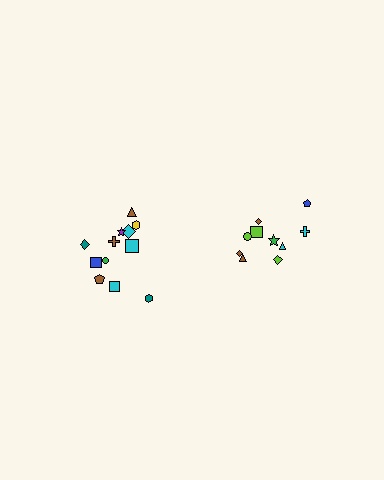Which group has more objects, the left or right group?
The left group.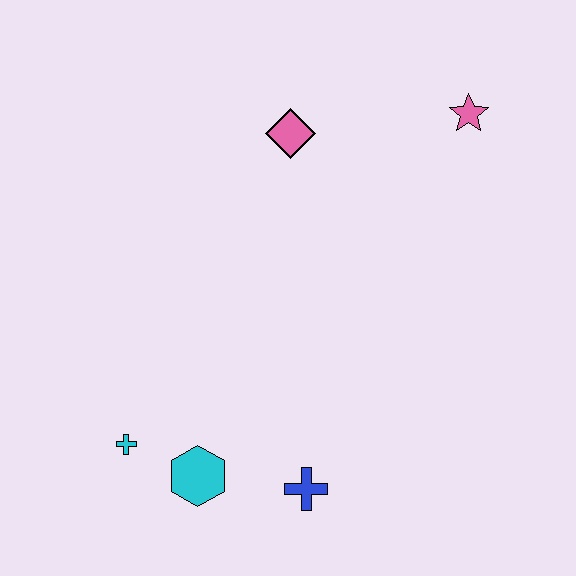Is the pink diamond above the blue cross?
Yes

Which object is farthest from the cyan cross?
The pink star is farthest from the cyan cross.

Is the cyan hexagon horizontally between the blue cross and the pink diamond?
No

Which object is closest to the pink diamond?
The pink star is closest to the pink diamond.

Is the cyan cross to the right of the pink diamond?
No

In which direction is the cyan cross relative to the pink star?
The cyan cross is to the left of the pink star.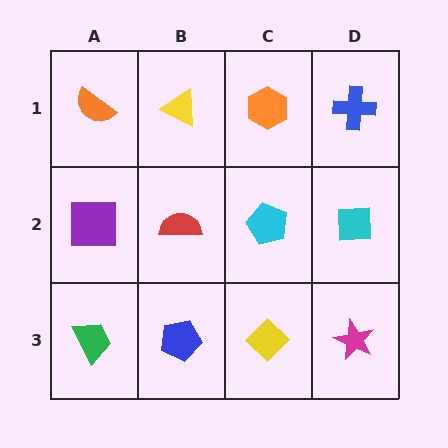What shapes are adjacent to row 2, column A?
An orange semicircle (row 1, column A), a green trapezoid (row 3, column A), a red semicircle (row 2, column B).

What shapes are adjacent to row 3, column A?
A purple square (row 2, column A), a blue pentagon (row 3, column B).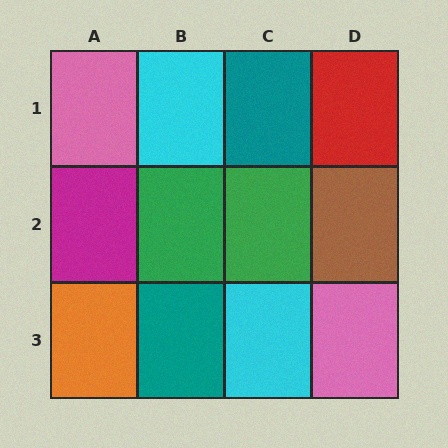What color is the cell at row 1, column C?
Teal.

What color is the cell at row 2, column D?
Brown.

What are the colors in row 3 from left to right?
Orange, teal, cyan, pink.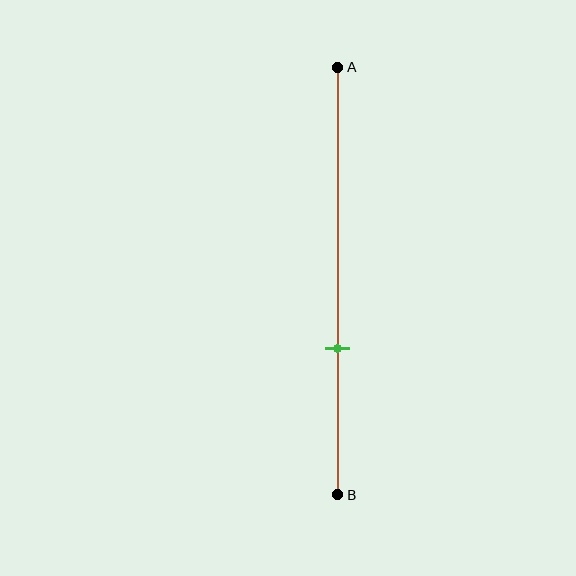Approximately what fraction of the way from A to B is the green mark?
The green mark is approximately 65% of the way from A to B.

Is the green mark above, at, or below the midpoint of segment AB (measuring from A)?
The green mark is below the midpoint of segment AB.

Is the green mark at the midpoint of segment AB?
No, the mark is at about 65% from A, not at the 50% midpoint.